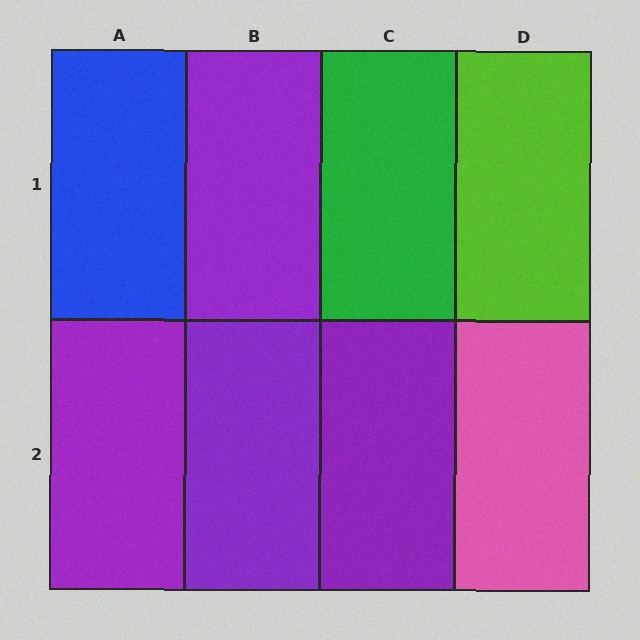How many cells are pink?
1 cell is pink.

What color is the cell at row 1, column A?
Blue.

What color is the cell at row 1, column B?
Purple.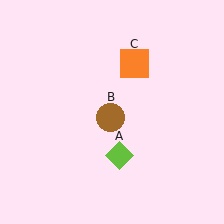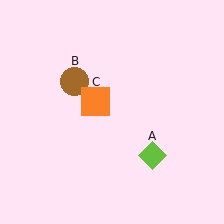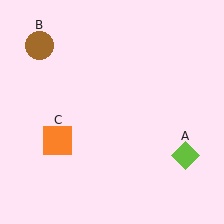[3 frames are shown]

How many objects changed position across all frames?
3 objects changed position: lime diamond (object A), brown circle (object B), orange square (object C).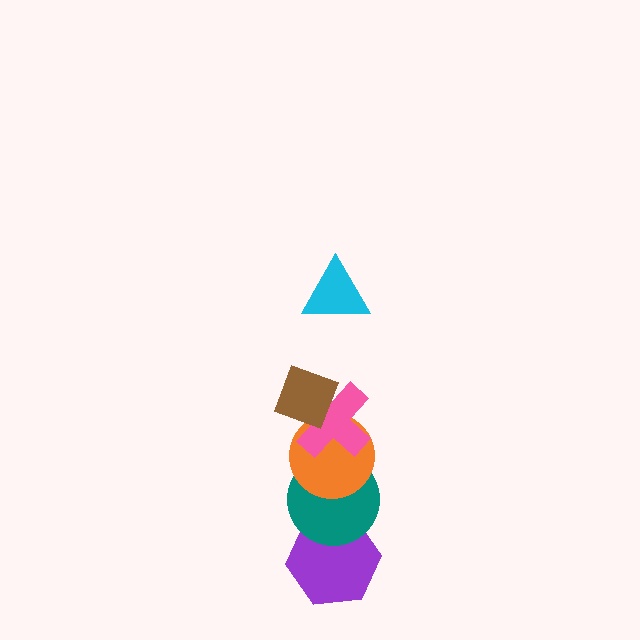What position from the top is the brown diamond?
The brown diamond is 2nd from the top.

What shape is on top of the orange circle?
The pink cross is on top of the orange circle.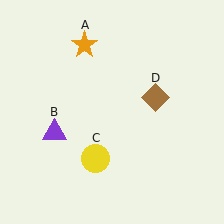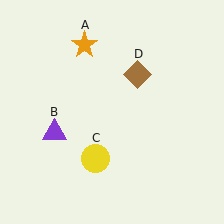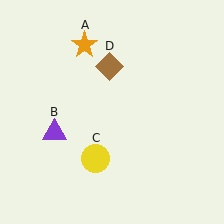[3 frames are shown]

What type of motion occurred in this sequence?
The brown diamond (object D) rotated counterclockwise around the center of the scene.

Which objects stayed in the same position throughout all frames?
Orange star (object A) and purple triangle (object B) and yellow circle (object C) remained stationary.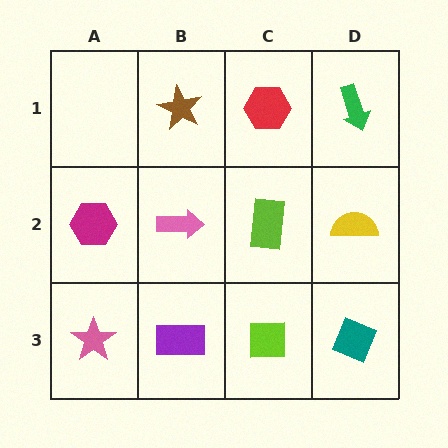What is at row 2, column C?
A lime rectangle.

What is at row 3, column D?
A teal diamond.